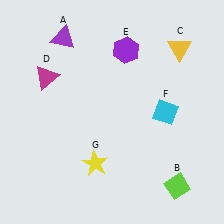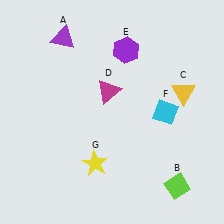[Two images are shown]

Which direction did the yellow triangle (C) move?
The yellow triangle (C) moved down.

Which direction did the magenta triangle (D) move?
The magenta triangle (D) moved right.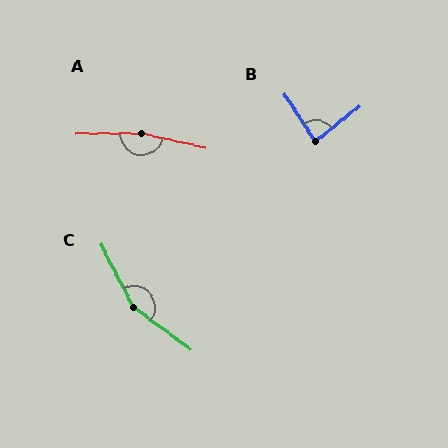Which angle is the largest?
A, at approximately 167 degrees.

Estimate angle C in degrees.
Approximately 154 degrees.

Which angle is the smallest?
B, at approximately 85 degrees.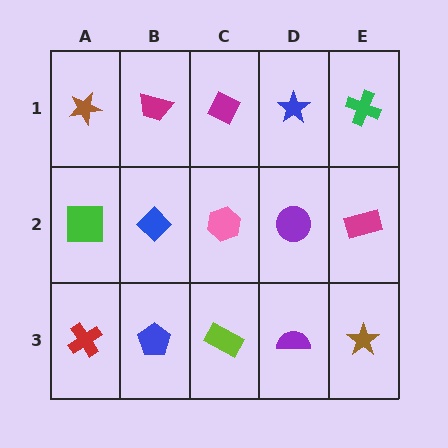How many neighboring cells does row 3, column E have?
2.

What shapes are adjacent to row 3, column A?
A green square (row 2, column A), a blue pentagon (row 3, column B).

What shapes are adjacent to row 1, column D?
A purple circle (row 2, column D), a magenta diamond (row 1, column C), a green cross (row 1, column E).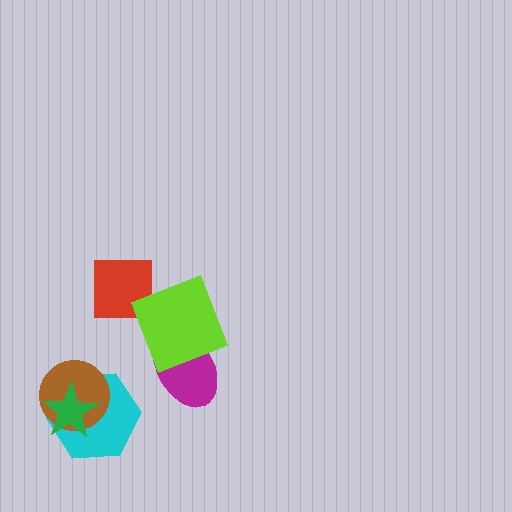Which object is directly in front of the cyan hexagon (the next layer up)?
The brown circle is directly in front of the cyan hexagon.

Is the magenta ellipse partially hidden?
Yes, it is partially covered by another shape.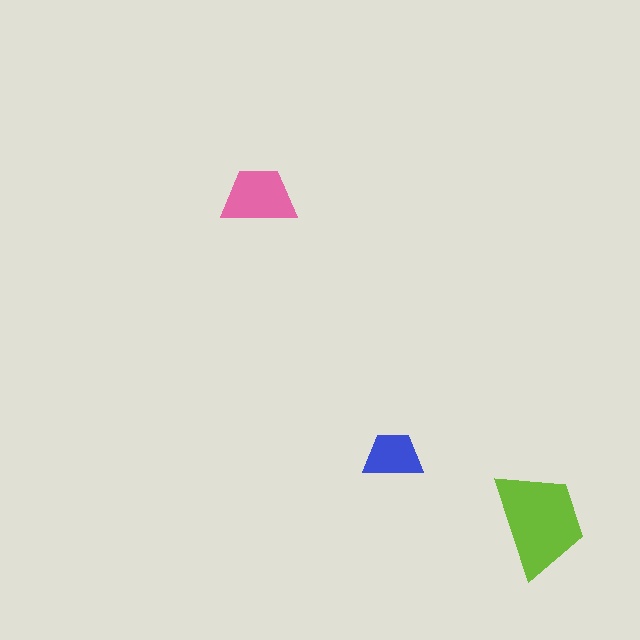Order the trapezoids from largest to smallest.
the lime one, the pink one, the blue one.